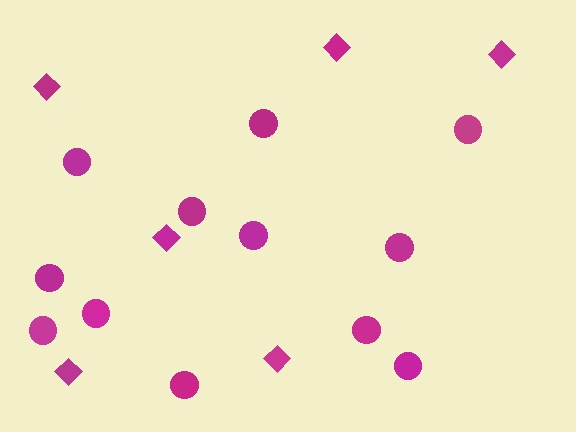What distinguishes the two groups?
There are 2 groups: one group of circles (12) and one group of diamonds (6).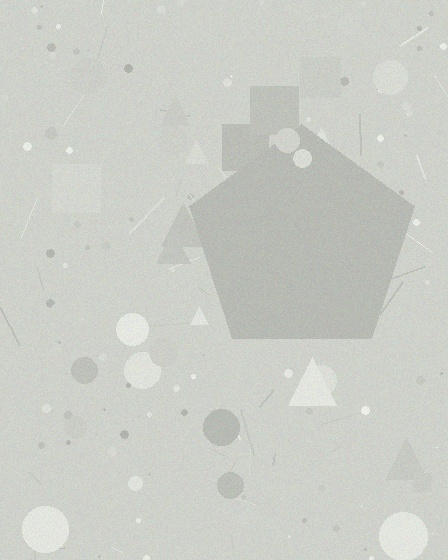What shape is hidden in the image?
A pentagon is hidden in the image.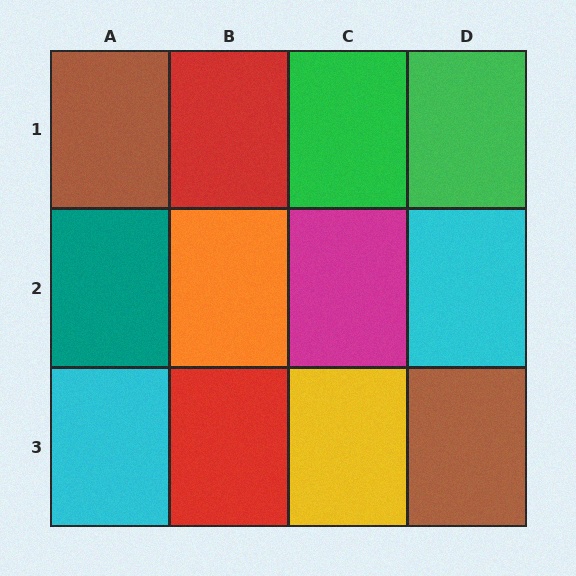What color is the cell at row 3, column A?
Cyan.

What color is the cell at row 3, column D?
Brown.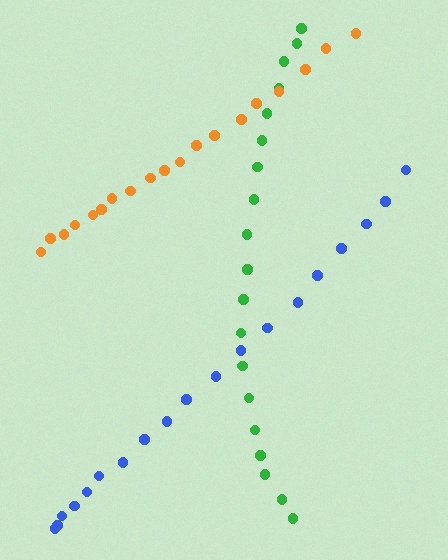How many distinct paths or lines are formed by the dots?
There are 3 distinct paths.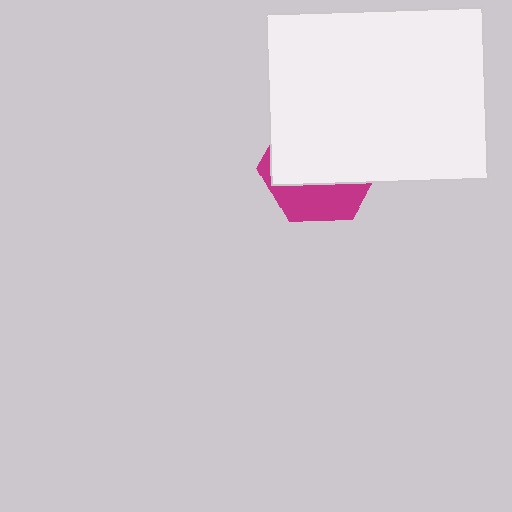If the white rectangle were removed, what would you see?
You would see the complete magenta hexagon.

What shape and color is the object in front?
The object in front is a white rectangle.